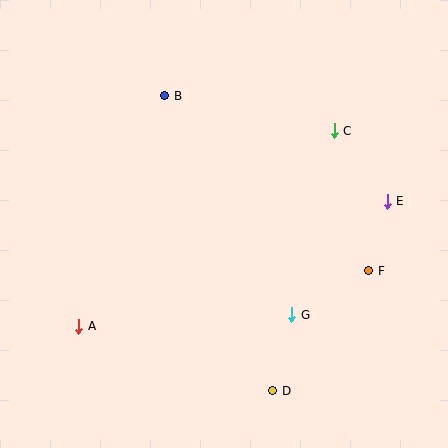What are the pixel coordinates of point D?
Point D is at (273, 391).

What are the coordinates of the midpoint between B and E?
The midpoint between B and E is at (276, 148).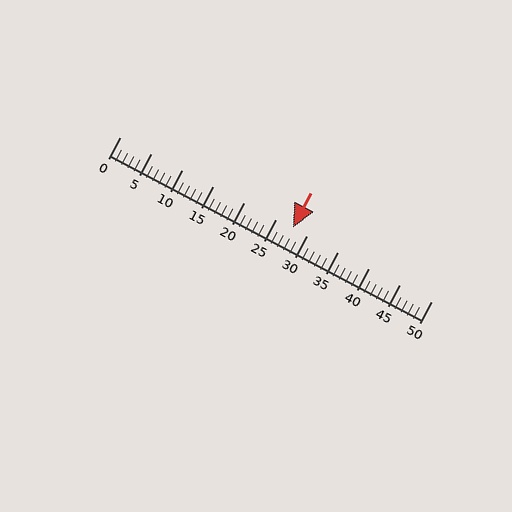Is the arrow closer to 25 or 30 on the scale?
The arrow is closer to 30.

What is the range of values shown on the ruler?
The ruler shows values from 0 to 50.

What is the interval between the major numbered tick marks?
The major tick marks are spaced 5 units apart.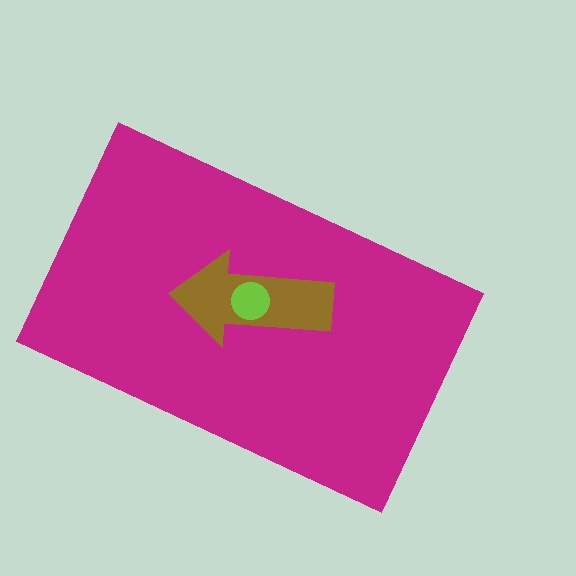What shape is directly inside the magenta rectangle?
The brown arrow.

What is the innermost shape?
The lime circle.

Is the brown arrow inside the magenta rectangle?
Yes.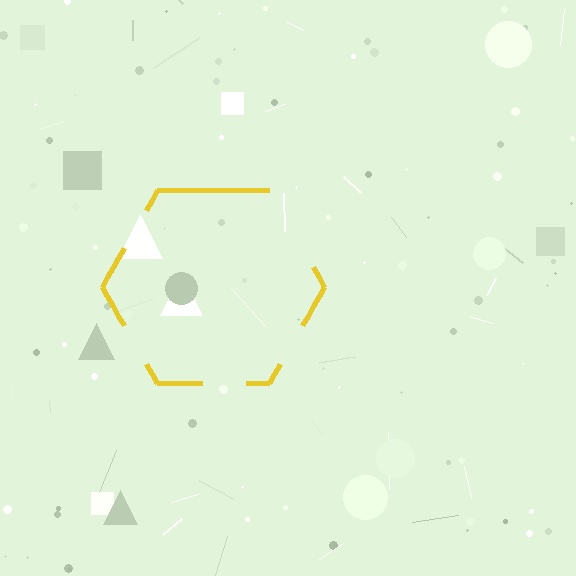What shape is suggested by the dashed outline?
The dashed outline suggests a hexagon.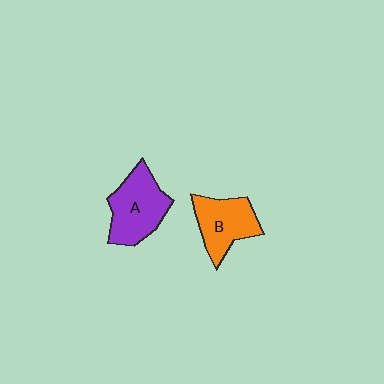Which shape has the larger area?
Shape A (purple).